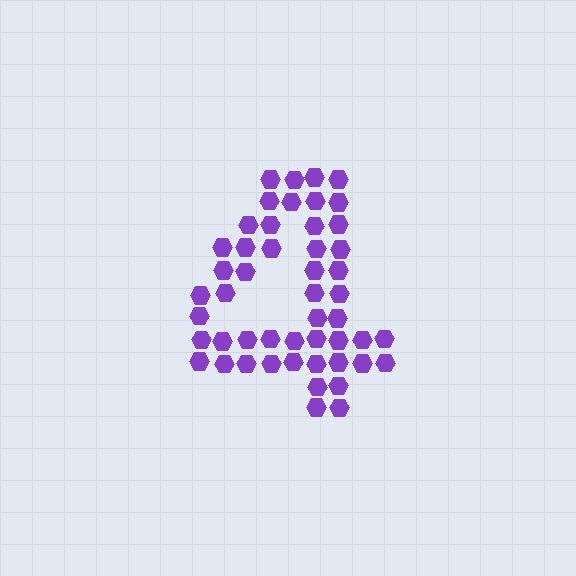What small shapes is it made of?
It is made of small hexagons.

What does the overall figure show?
The overall figure shows the digit 4.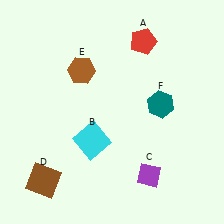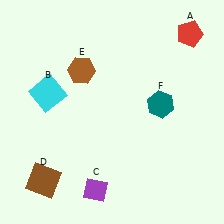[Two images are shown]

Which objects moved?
The objects that moved are: the red pentagon (A), the cyan square (B), the purple diamond (C).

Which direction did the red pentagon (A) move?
The red pentagon (A) moved right.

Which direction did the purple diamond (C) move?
The purple diamond (C) moved left.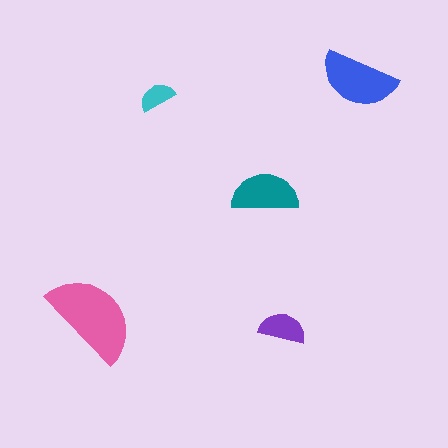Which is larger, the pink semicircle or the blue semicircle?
The pink one.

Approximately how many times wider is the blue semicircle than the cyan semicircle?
About 2 times wider.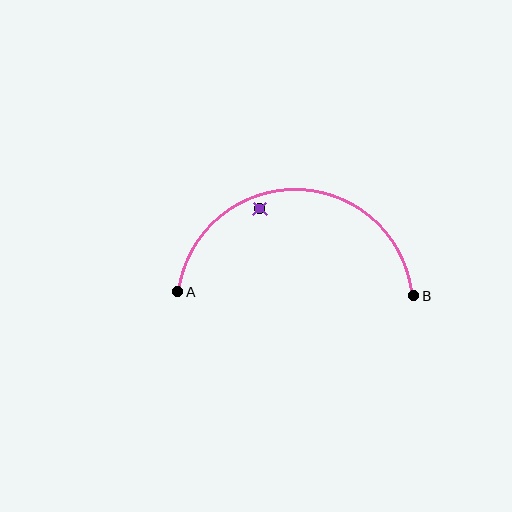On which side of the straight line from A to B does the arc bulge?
The arc bulges above the straight line connecting A and B.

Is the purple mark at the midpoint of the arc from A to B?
No — the purple mark does not lie on the arc at all. It sits slightly inside the curve.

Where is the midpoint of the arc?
The arc midpoint is the point on the curve farthest from the straight line joining A and B. It sits above that line.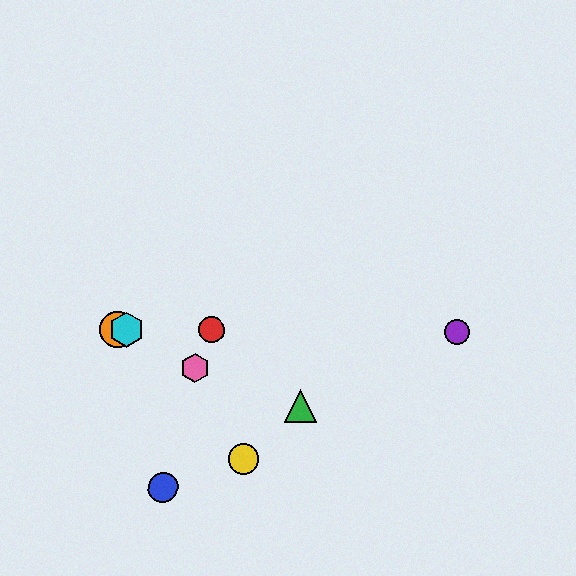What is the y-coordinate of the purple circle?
The purple circle is at y≈332.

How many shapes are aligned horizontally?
4 shapes (the red circle, the purple circle, the orange circle, the cyan hexagon) are aligned horizontally.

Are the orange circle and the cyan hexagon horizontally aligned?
Yes, both are at y≈329.